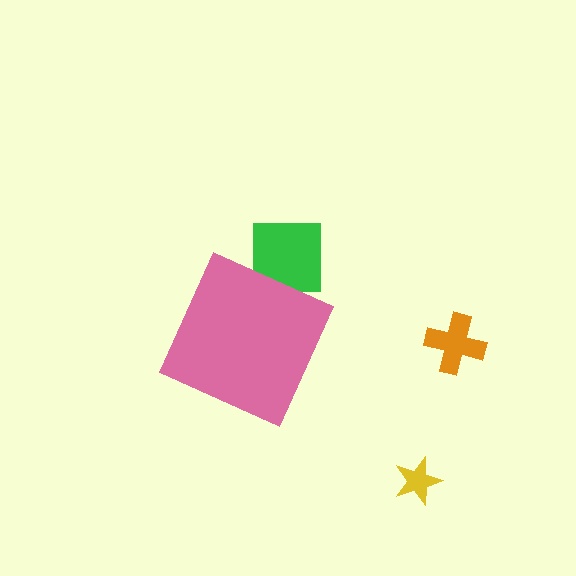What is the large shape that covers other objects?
A pink diamond.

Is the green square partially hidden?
Yes, the green square is partially hidden behind the pink diamond.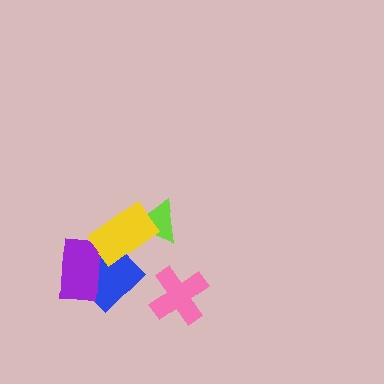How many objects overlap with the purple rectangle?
1 object overlaps with the purple rectangle.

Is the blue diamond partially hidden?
Yes, it is partially covered by another shape.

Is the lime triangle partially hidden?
Yes, it is partially covered by another shape.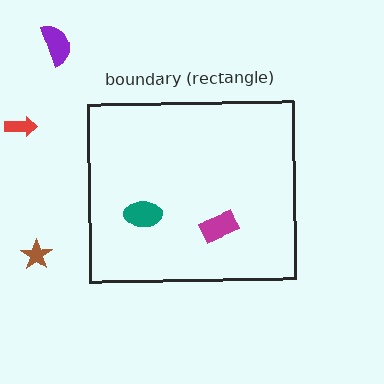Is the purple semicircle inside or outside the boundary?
Outside.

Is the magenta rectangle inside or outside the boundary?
Inside.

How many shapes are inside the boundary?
2 inside, 3 outside.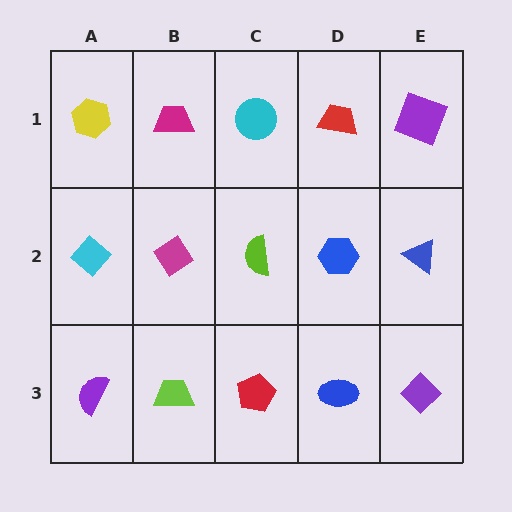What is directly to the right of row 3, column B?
A red pentagon.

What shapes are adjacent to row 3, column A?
A cyan diamond (row 2, column A), a lime trapezoid (row 3, column B).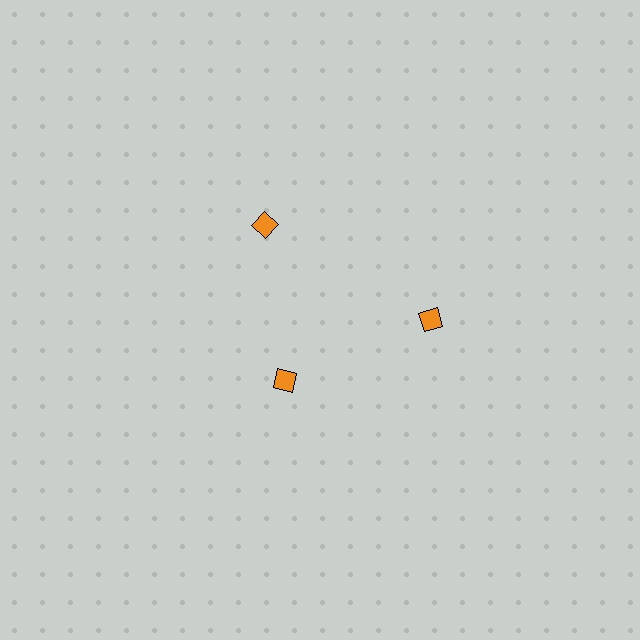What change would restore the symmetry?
The symmetry would be restored by moving it outward, back onto the ring so that all 3 diamonds sit at equal angles and equal distance from the center.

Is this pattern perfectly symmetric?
No. The 3 orange diamonds are arranged in a ring, but one element near the 7 o'clock position is pulled inward toward the center, breaking the 3-fold rotational symmetry.